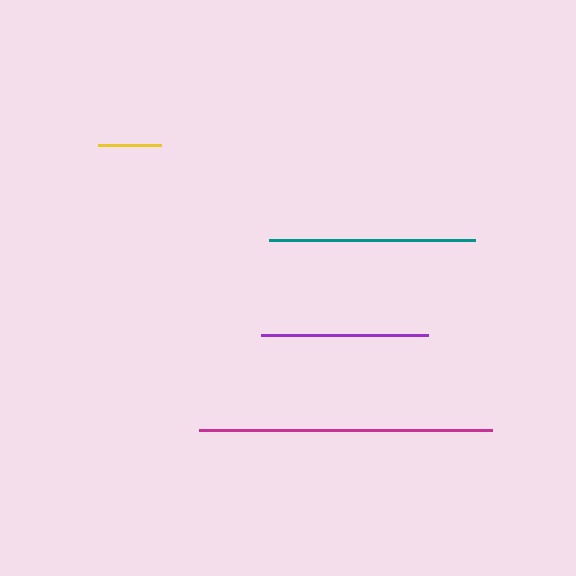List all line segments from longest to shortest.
From longest to shortest: magenta, teal, purple, yellow.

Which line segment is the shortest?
The yellow line is the shortest at approximately 63 pixels.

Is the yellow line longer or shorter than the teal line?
The teal line is longer than the yellow line.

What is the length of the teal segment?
The teal segment is approximately 206 pixels long.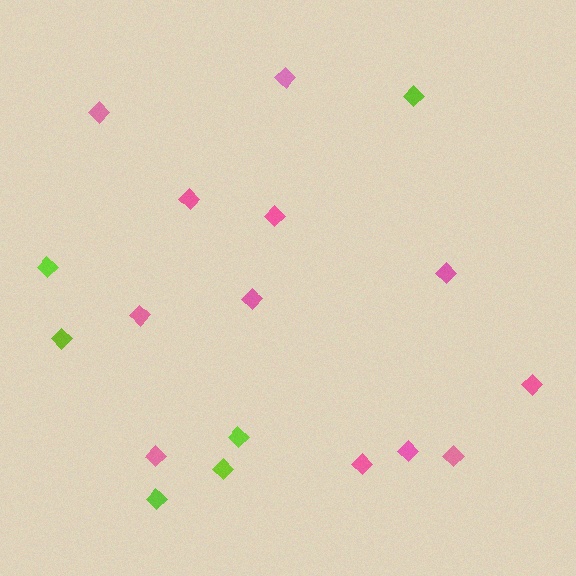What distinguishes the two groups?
There are 2 groups: one group of pink diamonds (12) and one group of lime diamonds (6).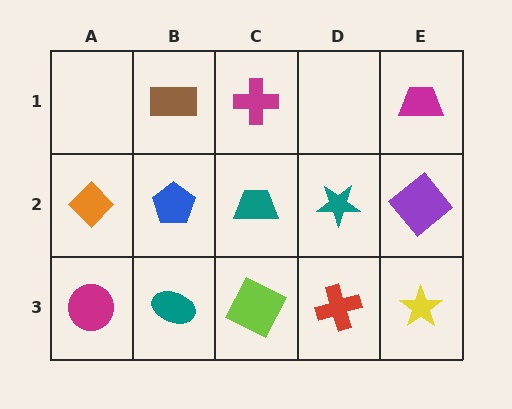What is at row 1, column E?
A magenta trapezoid.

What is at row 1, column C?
A magenta cross.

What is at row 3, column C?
A lime square.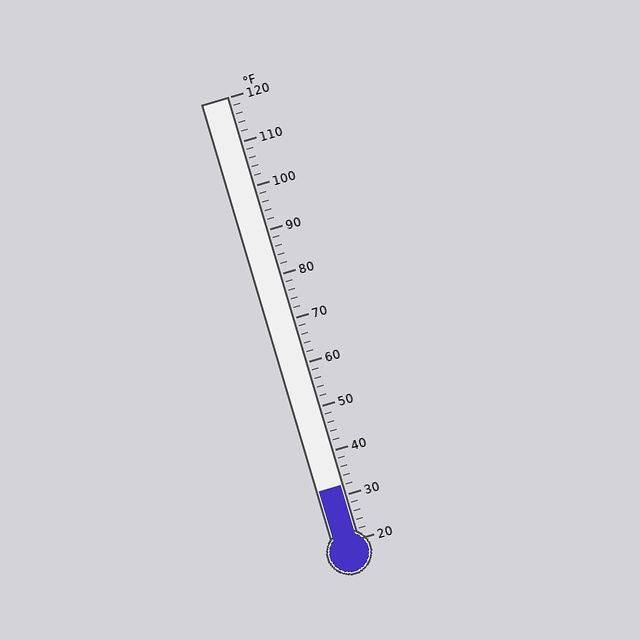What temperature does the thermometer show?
The thermometer shows approximately 32°F.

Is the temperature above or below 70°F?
The temperature is below 70°F.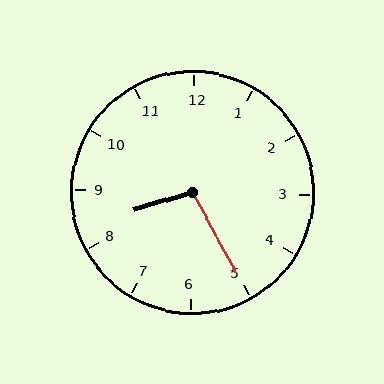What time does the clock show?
8:25.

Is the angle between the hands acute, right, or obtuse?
It is obtuse.